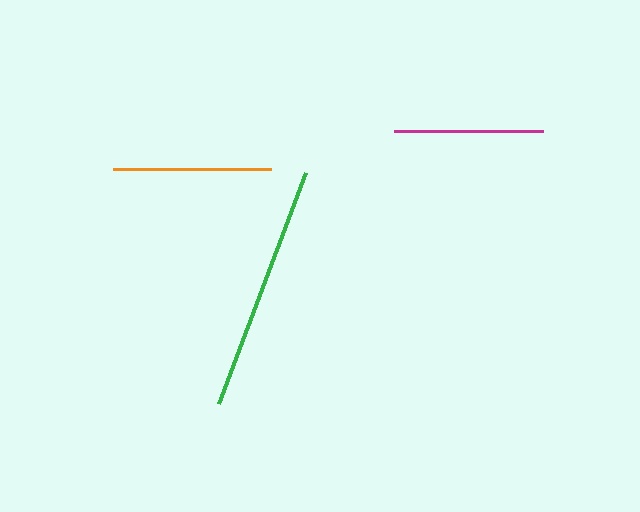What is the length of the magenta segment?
The magenta segment is approximately 149 pixels long.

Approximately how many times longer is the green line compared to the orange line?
The green line is approximately 1.6 times the length of the orange line.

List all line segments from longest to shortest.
From longest to shortest: green, orange, magenta.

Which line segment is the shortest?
The magenta line is the shortest at approximately 149 pixels.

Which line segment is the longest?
The green line is the longest at approximately 247 pixels.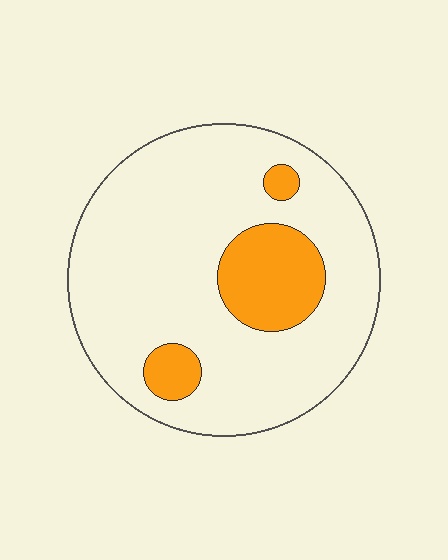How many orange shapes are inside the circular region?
3.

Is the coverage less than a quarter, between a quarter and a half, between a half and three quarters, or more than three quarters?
Less than a quarter.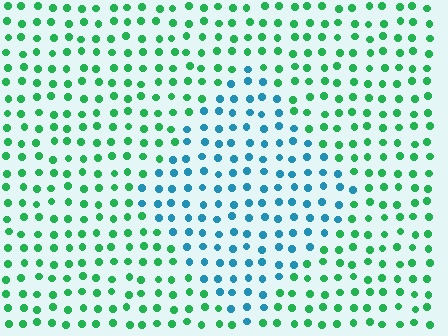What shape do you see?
I see a diamond.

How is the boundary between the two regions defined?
The boundary is defined purely by a slight shift in hue (about 56 degrees). Spacing, size, and orientation are identical on both sides.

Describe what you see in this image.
The image is filled with small green elements in a uniform arrangement. A diamond-shaped region is visible where the elements are tinted to a slightly different hue, forming a subtle color boundary.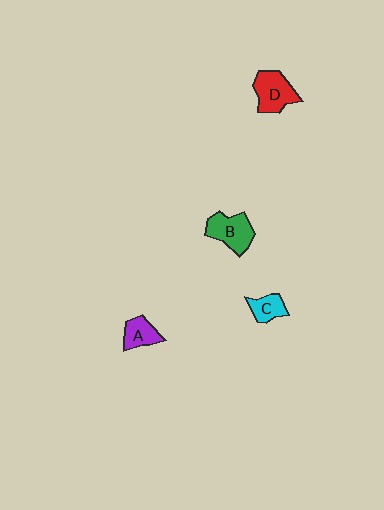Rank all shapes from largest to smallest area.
From largest to smallest: D (red), B (green), A (purple), C (cyan).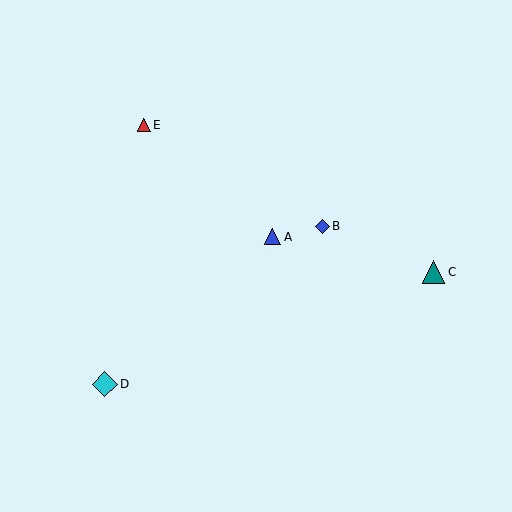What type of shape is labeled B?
Shape B is a blue diamond.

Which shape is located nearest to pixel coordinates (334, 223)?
The blue diamond (labeled B) at (322, 226) is nearest to that location.